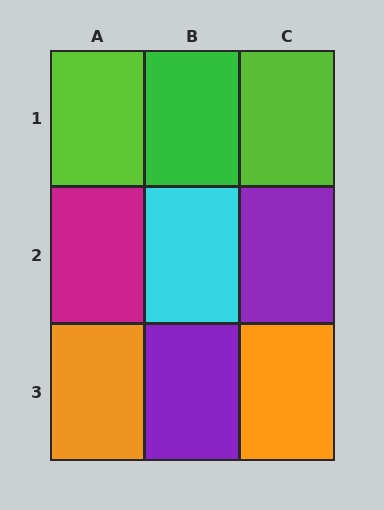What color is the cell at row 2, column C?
Purple.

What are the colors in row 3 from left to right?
Orange, purple, orange.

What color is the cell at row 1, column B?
Green.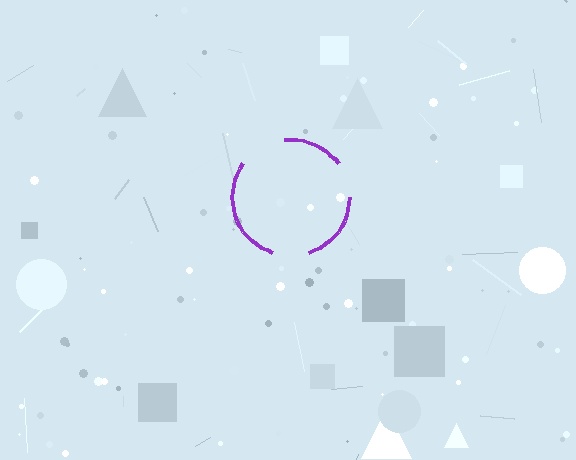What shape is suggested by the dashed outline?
The dashed outline suggests a circle.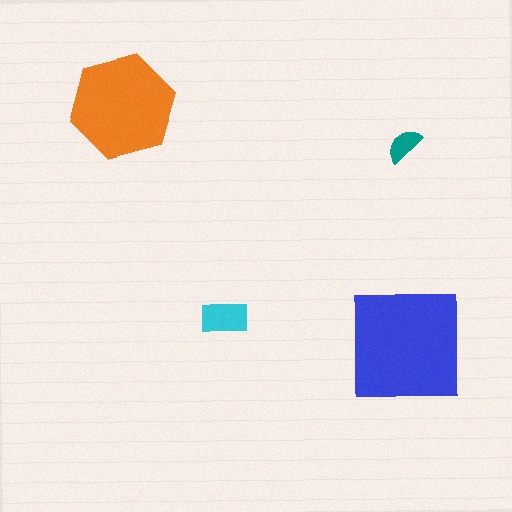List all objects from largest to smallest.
The blue square, the orange hexagon, the cyan rectangle, the teal semicircle.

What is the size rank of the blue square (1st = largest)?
1st.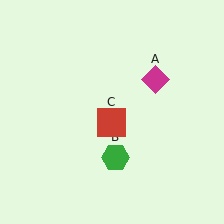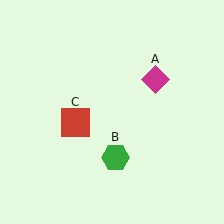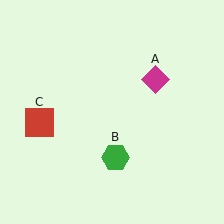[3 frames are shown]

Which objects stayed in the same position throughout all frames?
Magenta diamond (object A) and green hexagon (object B) remained stationary.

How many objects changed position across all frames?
1 object changed position: red square (object C).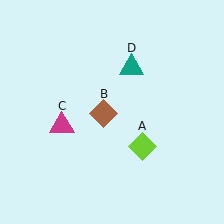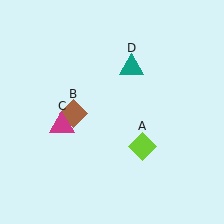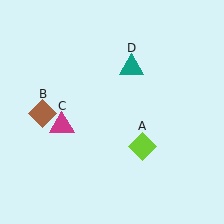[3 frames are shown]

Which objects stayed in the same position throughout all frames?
Lime diamond (object A) and magenta triangle (object C) and teal triangle (object D) remained stationary.